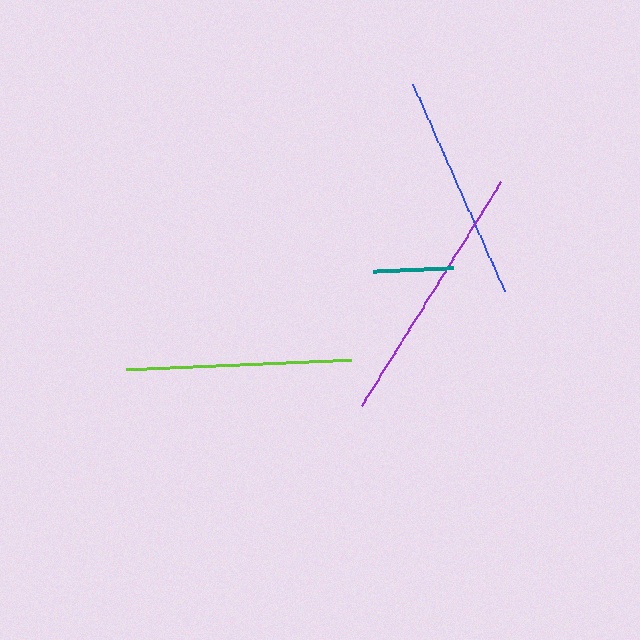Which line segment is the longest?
The purple line is the longest at approximately 264 pixels.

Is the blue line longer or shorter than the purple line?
The purple line is longer than the blue line.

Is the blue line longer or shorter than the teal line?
The blue line is longer than the teal line.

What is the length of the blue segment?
The blue segment is approximately 227 pixels long.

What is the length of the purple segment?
The purple segment is approximately 264 pixels long.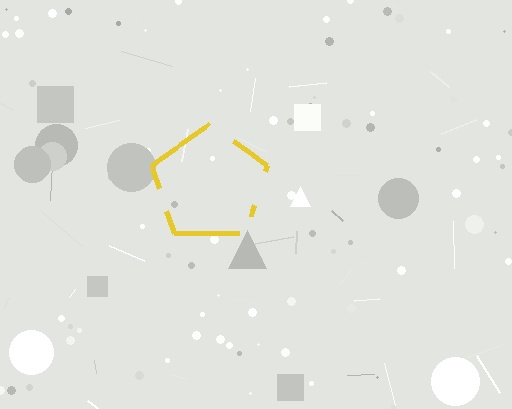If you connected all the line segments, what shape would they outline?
They would outline a pentagon.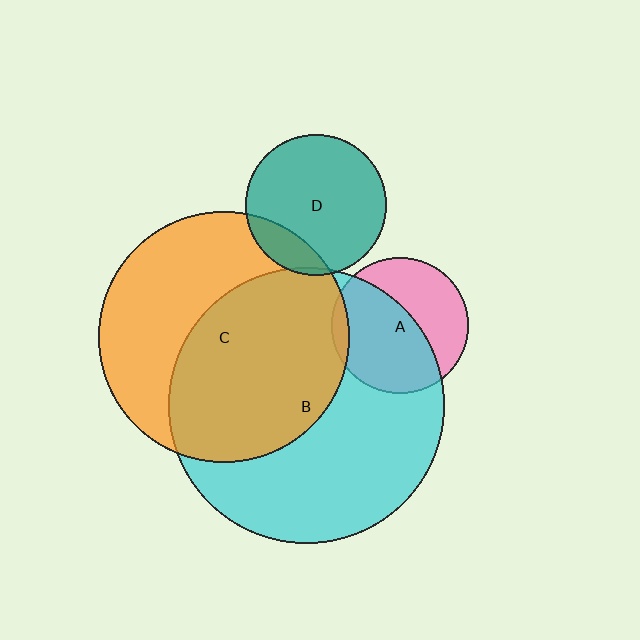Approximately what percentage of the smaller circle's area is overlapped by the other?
Approximately 15%.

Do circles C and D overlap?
Yes.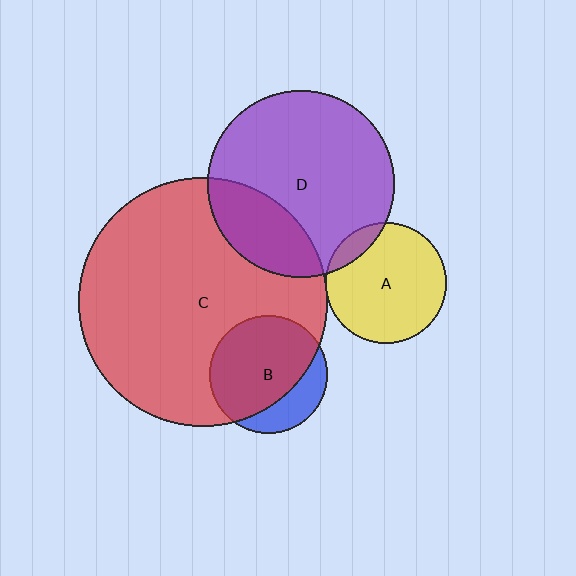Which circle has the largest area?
Circle C (red).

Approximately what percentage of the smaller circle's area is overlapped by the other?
Approximately 10%.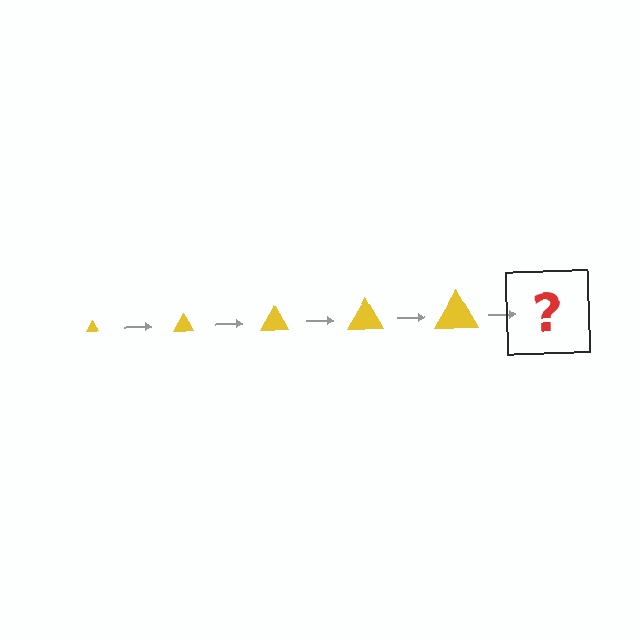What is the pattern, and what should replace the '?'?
The pattern is that the triangle gets progressively larger each step. The '?' should be a yellow triangle, larger than the previous one.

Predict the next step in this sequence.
The next step is a yellow triangle, larger than the previous one.